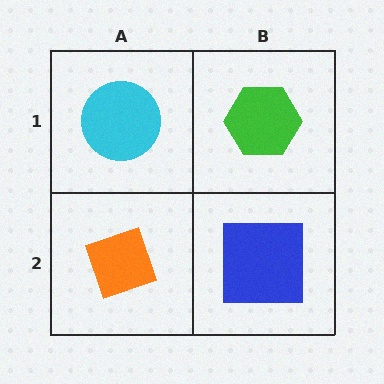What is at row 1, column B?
A green hexagon.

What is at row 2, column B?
A blue square.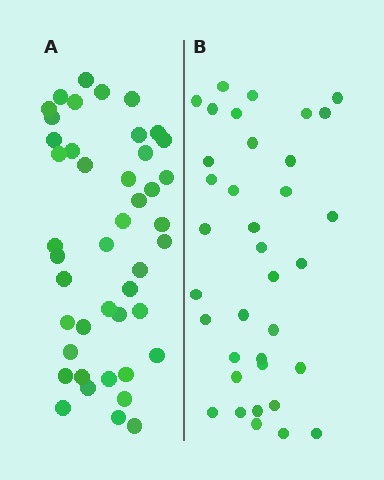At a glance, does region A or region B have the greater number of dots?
Region A (the left region) has more dots.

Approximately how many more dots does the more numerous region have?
Region A has roughly 8 or so more dots than region B.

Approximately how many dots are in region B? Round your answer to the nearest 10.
About 40 dots. (The exact count is 36, which rounds to 40.)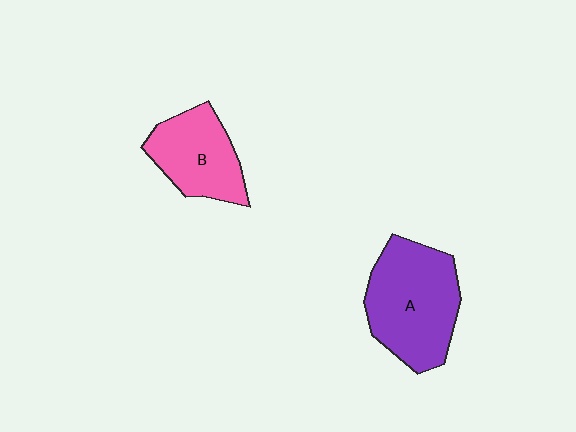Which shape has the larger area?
Shape A (purple).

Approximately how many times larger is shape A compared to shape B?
Approximately 1.5 times.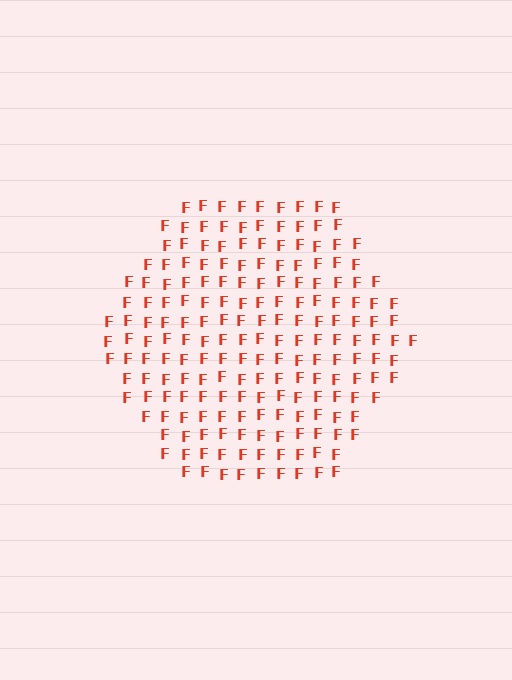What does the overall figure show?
The overall figure shows a hexagon.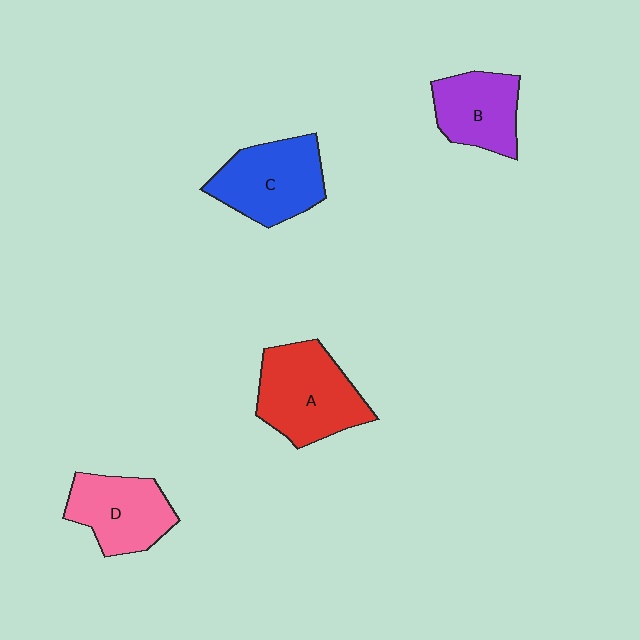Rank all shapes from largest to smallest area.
From largest to smallest: A (red), C (blue), D (pink), B (purple).